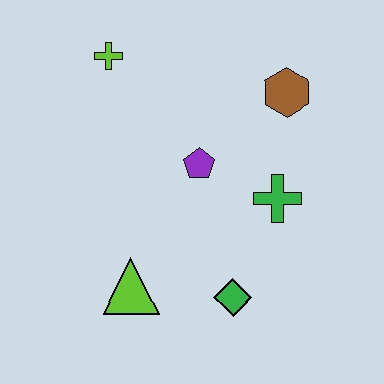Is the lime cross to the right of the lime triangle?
No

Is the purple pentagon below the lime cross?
Yes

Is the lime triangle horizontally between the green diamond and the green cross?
No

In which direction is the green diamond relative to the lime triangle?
The green diamond is to the right of the lime triangle.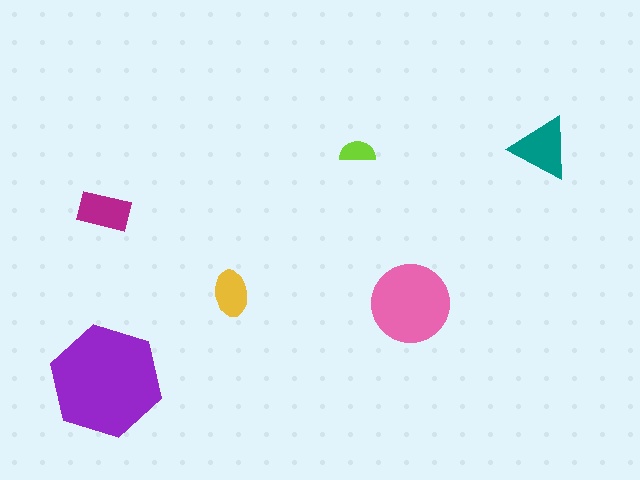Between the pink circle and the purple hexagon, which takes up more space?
The purple hexagon.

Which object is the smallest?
The lime semicircle.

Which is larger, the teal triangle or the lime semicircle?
The teal triangle.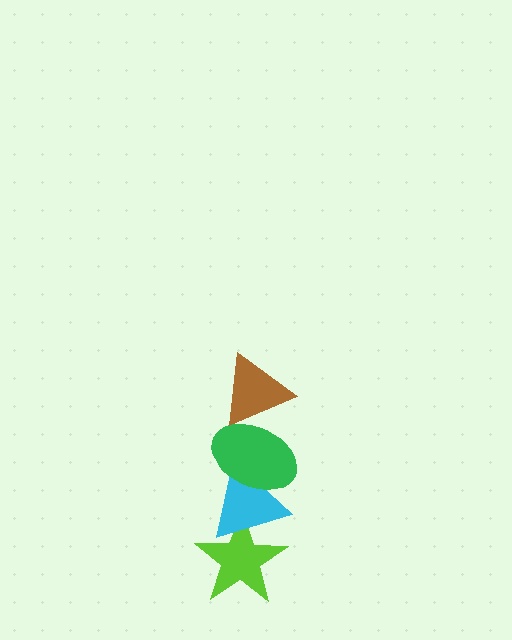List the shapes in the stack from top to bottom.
From top to bottom: the brown triangle, the green ellipse, the cyan triangle, the lime star.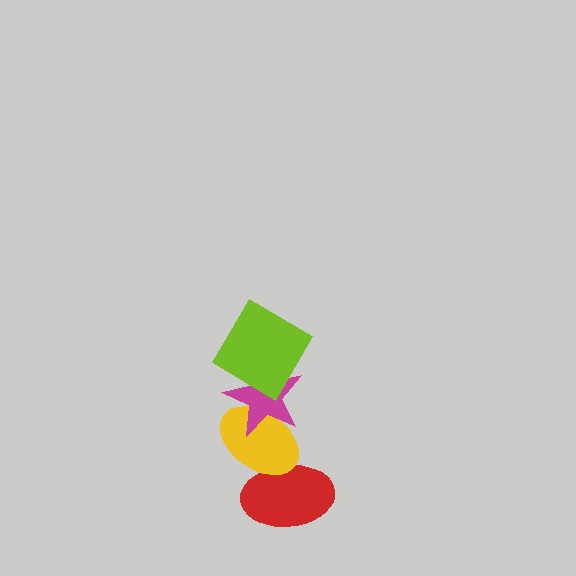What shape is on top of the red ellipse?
The yellow ellipse is on top of the red ellipse.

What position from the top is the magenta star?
The magenta star is 2nd from the top.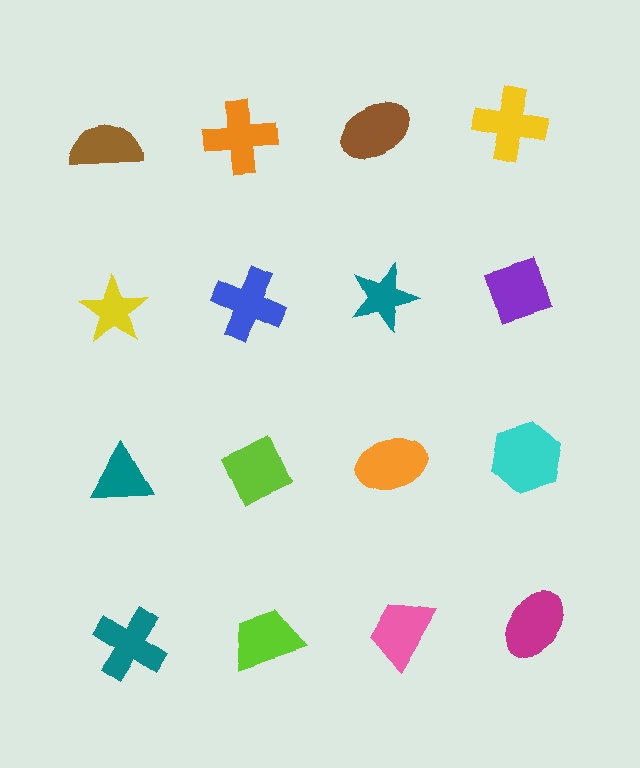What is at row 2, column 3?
A teal star.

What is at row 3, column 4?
A cyan hexagon.